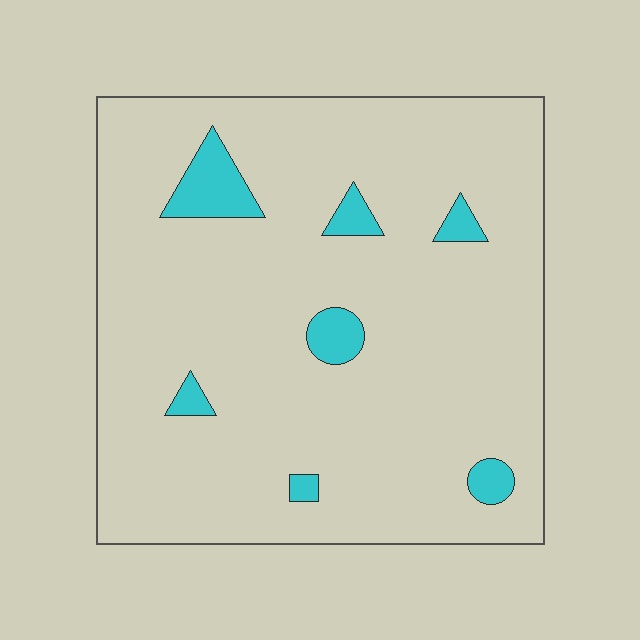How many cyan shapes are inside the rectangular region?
7.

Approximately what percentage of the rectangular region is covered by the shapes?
Approximately 5%.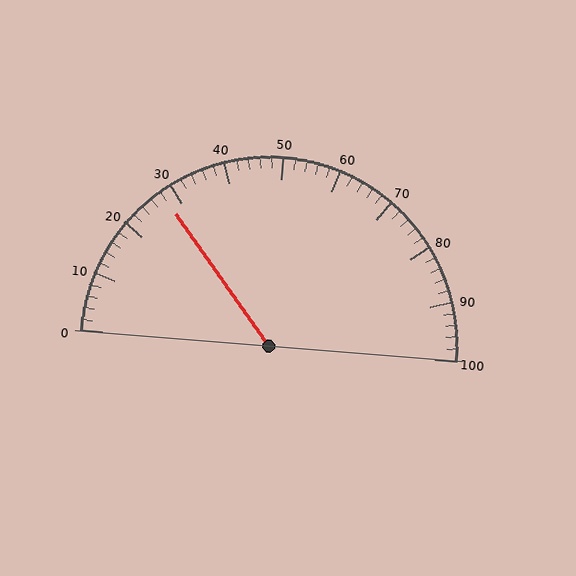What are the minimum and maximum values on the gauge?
The gauge ranges from 0 to 100.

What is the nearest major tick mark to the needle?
The nearest major tick mark is 30.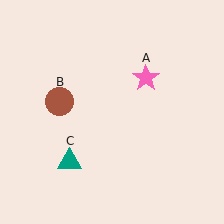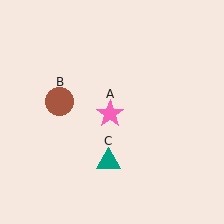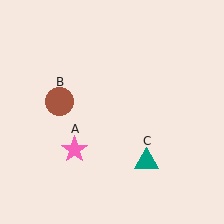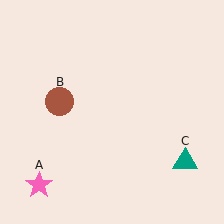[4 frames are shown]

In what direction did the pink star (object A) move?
The pink star (object A) moved down and to the left.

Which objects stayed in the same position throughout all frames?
Brown circle (object B) remained stationary.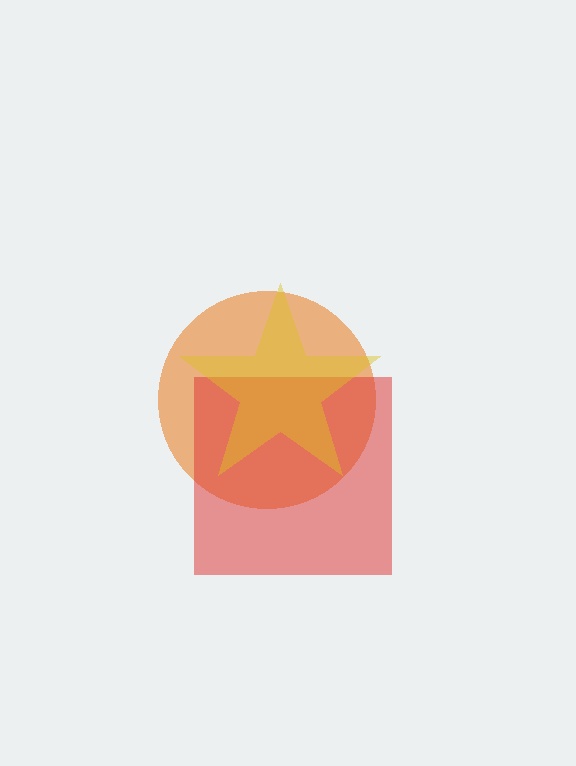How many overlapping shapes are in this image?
There are 3 overlapping shapes in the image.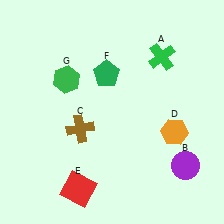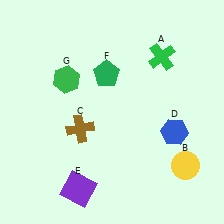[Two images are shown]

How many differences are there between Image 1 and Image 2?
There are 3 differences between the two images.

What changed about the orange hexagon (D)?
In Image 1, D is orange. In Image 2, it changed to blue.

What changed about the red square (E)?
In Image 1, E is red. In Image 2, it changed to purple.